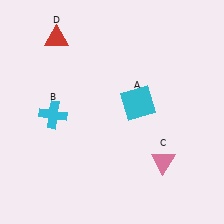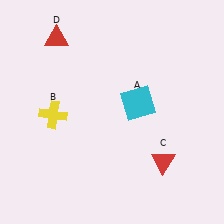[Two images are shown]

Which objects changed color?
B changed from cyan to yellow. C changed from pink to red.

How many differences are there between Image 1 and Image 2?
There are 2 differences between the two images.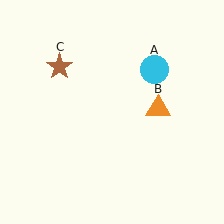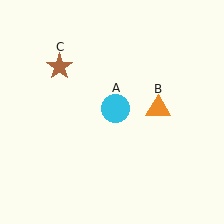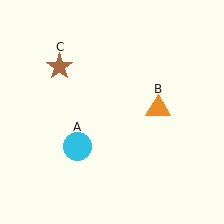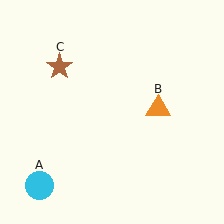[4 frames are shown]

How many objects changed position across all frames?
1 object changed position: cyan circle (object A).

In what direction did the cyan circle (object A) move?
The cyan circle (object A) moved down and to the left.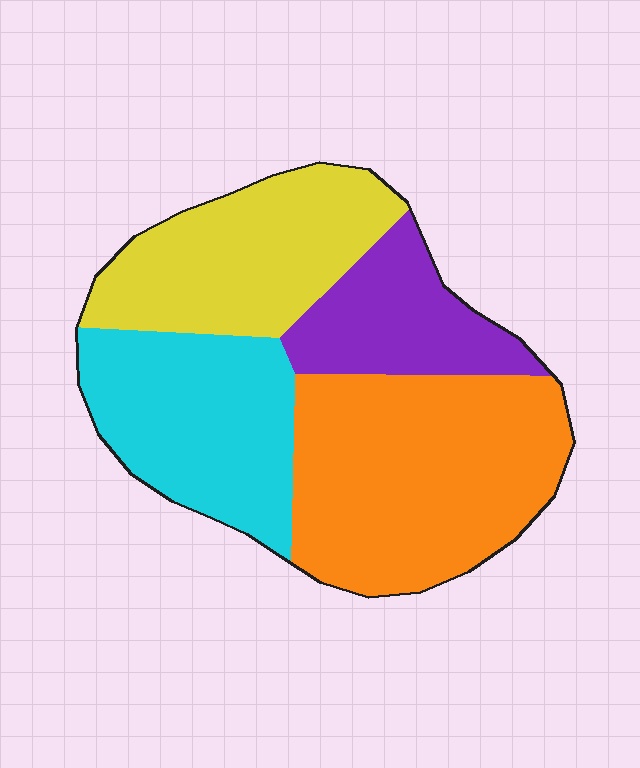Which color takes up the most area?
Orange, at roughly 35%.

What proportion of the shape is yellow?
Yellow covers 24% of the shape.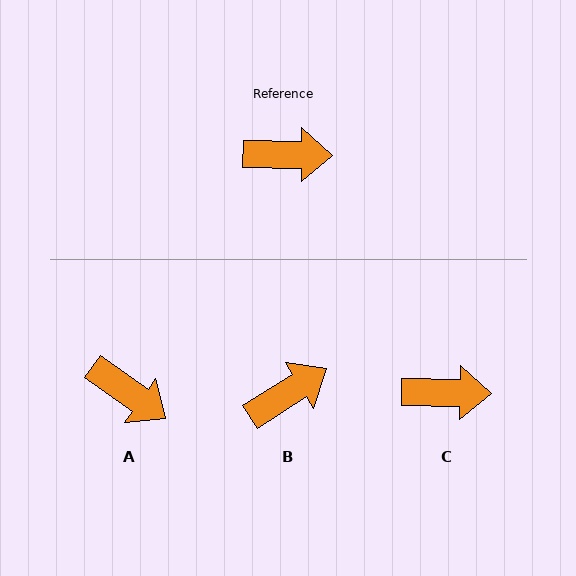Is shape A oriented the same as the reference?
No, it is off by about 35 degrees.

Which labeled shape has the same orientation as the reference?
C.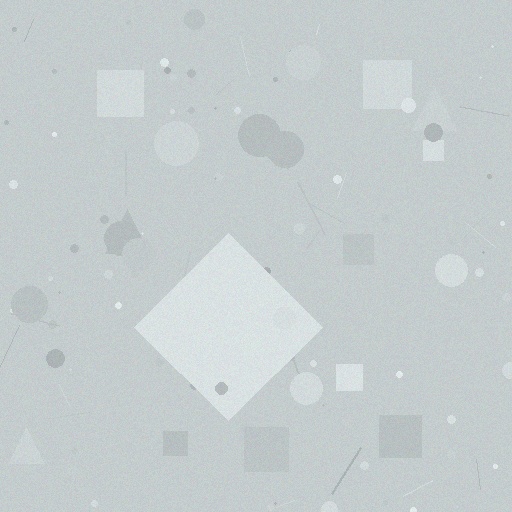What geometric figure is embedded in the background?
A diamond is embedded in the background.